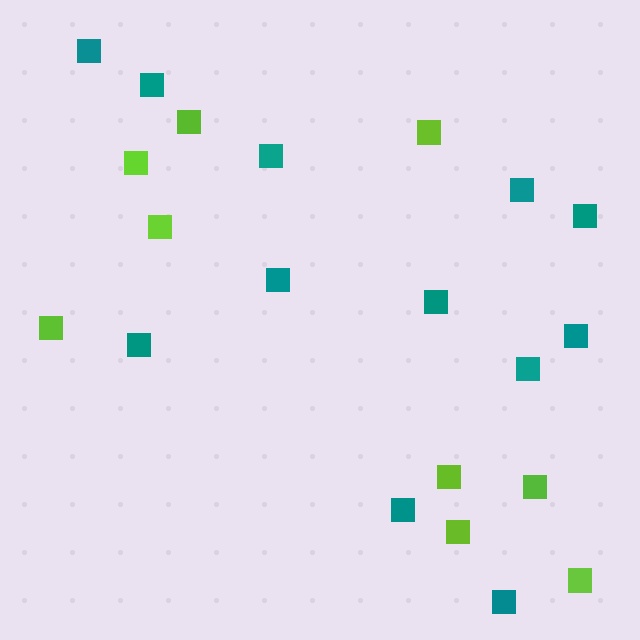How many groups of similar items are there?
There are 2 groups: one group of lime squares (9) and one group of teal squares (12).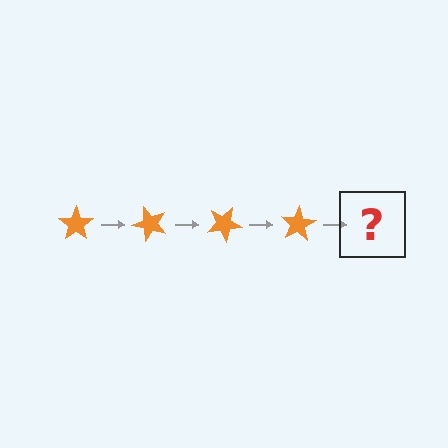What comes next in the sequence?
The next element should be an orange star rotated 200 degrees.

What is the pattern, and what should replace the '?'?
The pattern is that the star rotates 50 degrees each step. The '?' should be an orange star rotated 200 degrees.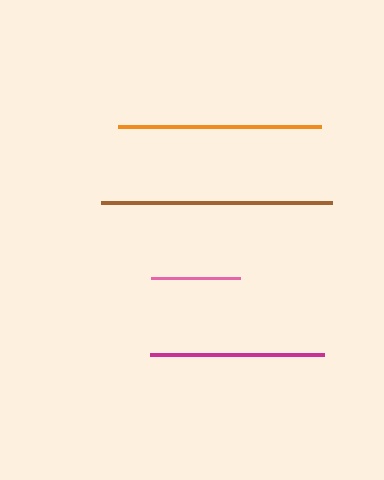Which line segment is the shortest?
The pink line is the shortest at approximately 89 pixels.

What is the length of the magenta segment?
The magenta segment is approximately 174 pixels long.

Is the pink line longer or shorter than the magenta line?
The magenta line is longer than the pink line.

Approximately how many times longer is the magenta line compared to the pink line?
The magenta line is approximately 2.0 times the length of the pink line.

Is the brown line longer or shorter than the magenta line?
The brown line is longer than the magenta line.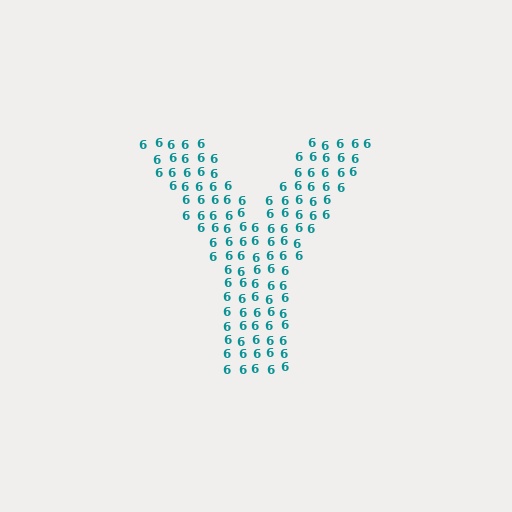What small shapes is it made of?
It is made of small digit 6's.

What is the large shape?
The large shape is the letter Y.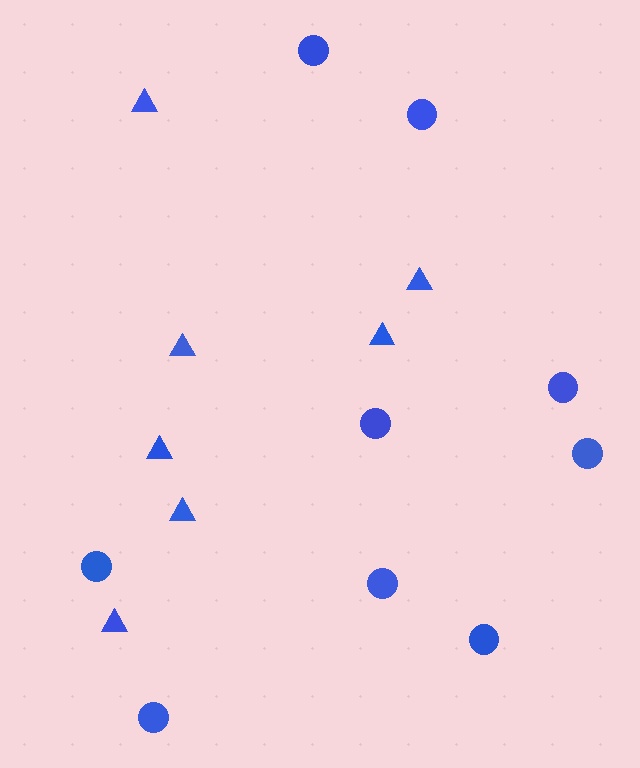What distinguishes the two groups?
There are 2 groups: one group of triangles (7) and one group of circles (9).